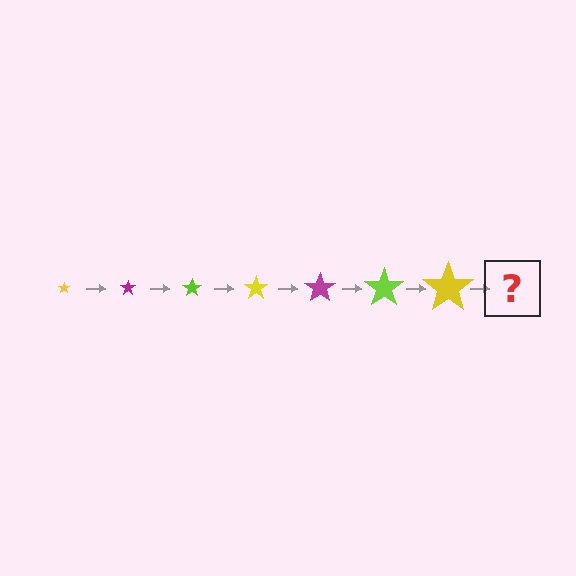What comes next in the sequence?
The next element should be a magenta star, larger than the previous one.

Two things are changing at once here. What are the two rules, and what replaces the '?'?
The two rules are that the star grows larger each step and the color cycles through yellow, magenta, and lime. The '?' should be a magenta star, larger than the previous one.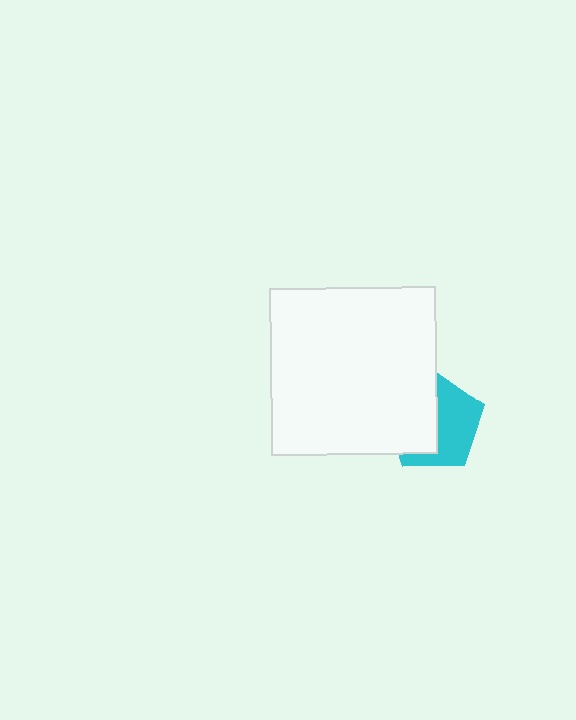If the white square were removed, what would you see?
You would see the complete cyan pentagon.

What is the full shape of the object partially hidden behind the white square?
The partially hidden object is a cyan pentagon.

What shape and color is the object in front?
The object in front is a white square.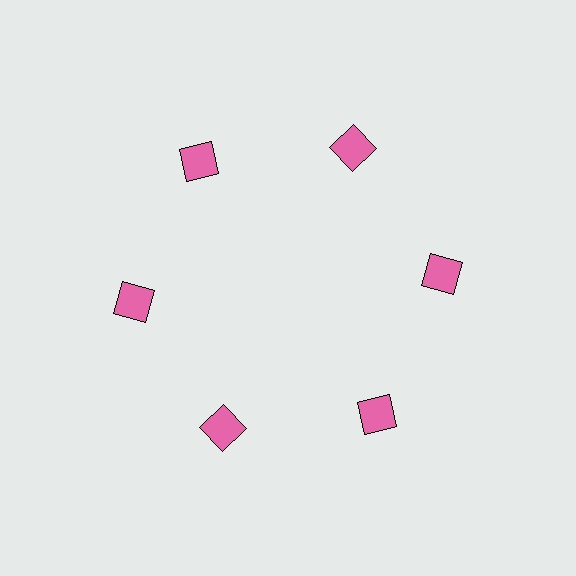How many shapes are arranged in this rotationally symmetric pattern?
There are 6 shapes, arranged in 6 groups of 1.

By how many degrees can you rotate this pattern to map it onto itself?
The pattern maps onto itself every 60 degrees of rotation.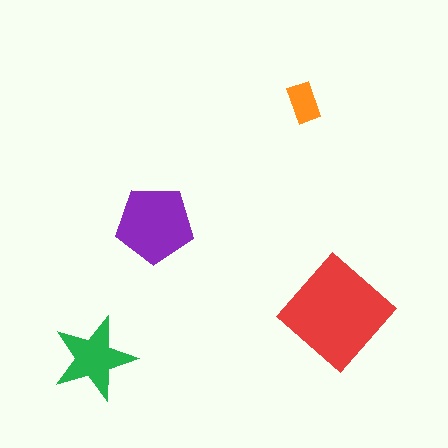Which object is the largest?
The red diamond.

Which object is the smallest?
The orange rectangle.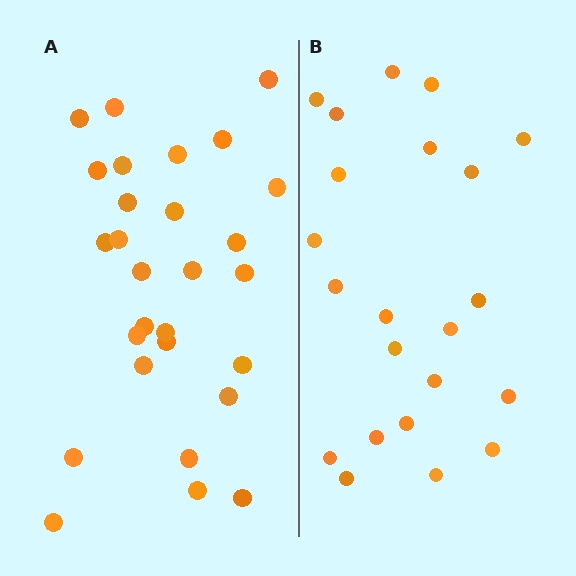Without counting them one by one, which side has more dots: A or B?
Region A (the left region) has more dots.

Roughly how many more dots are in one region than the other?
Region A has about 6 more dots than region B.